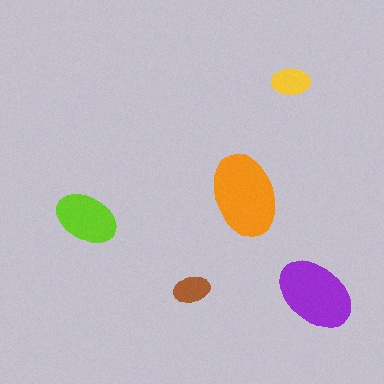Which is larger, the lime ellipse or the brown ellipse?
The lime one.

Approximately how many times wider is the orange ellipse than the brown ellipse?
About 2.5 times wider.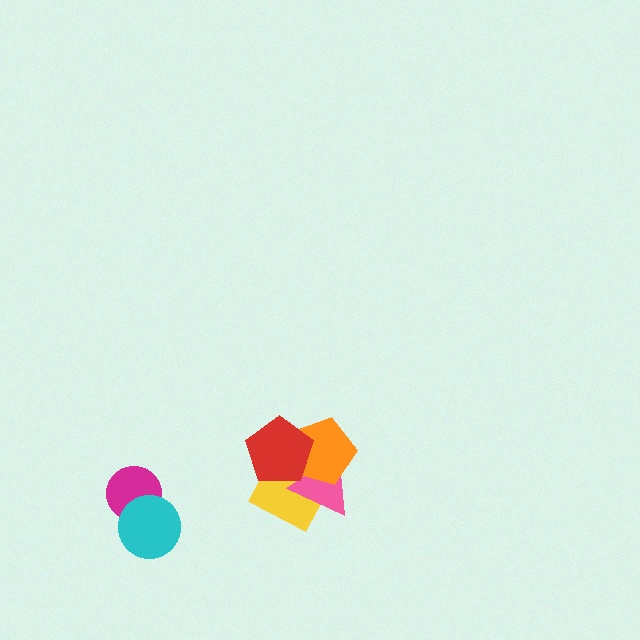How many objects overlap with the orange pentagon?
3 objects overlap with the orange pentagon.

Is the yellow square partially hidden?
Yes, it is partially covered by another shape.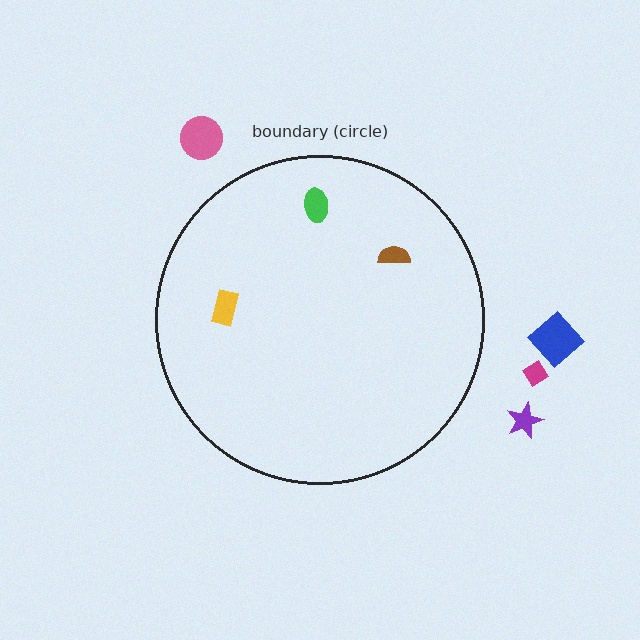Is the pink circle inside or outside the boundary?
Outside.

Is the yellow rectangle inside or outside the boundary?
Inside.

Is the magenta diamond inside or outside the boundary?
Outside.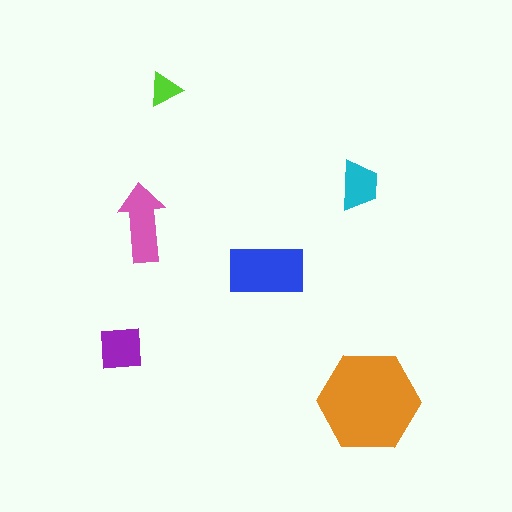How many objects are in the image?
There are 6 objects in the image.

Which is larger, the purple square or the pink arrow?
The pink arrow.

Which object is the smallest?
The lime triangle.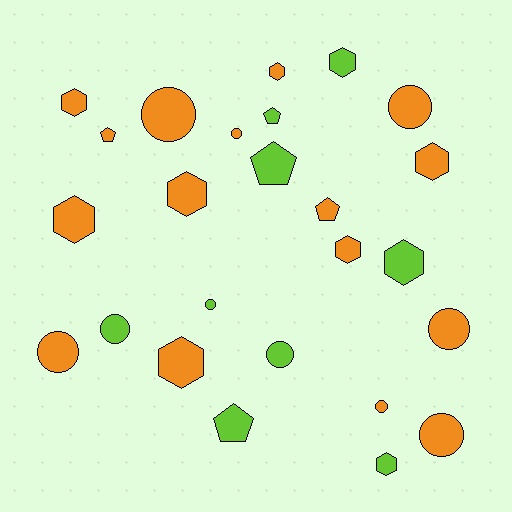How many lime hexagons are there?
There are 3 lime hexagons.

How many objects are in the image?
There are 25 objects.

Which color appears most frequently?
Orange, with 16 objects.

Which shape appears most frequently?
Circle, with 10 objects.